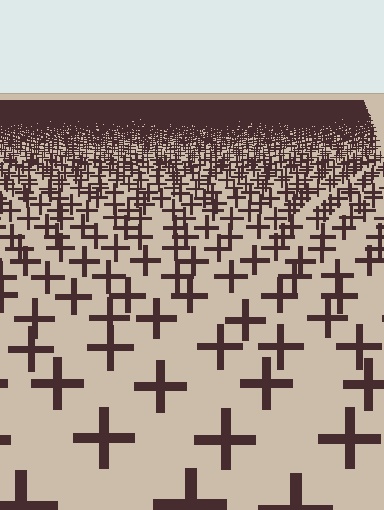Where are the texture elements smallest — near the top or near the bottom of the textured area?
Near the top.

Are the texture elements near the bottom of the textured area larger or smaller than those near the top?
Larger. Near the bottom, elements are closer to the viewer and appear at a bigger on-screen size.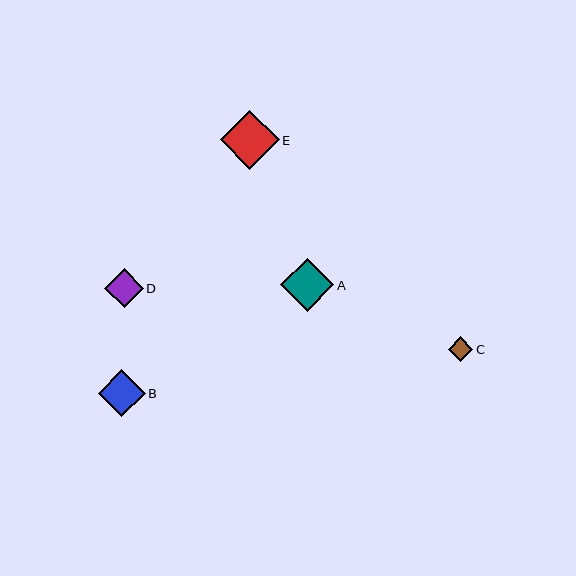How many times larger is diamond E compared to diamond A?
Diamond E is approximately 1.1 times the size of diamond A.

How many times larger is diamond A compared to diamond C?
Diamond A is approximately 2.2 times the size of diamond C.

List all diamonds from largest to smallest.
From largest to smallest: E, A, B, D, C.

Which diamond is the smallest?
Diamond C is the smallest with a size of approximately 25 pixels.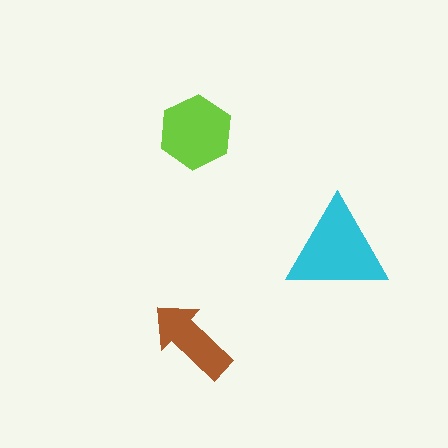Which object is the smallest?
The brown arrow.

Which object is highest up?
The lime hexagon is topmost.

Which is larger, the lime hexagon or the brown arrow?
The lime hexagon.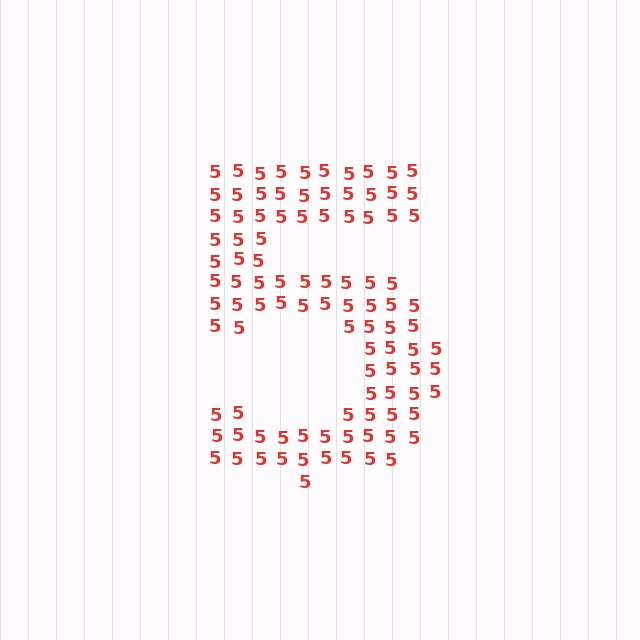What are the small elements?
The small elements are digit 5's.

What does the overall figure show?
The overall figure shows the digit 5.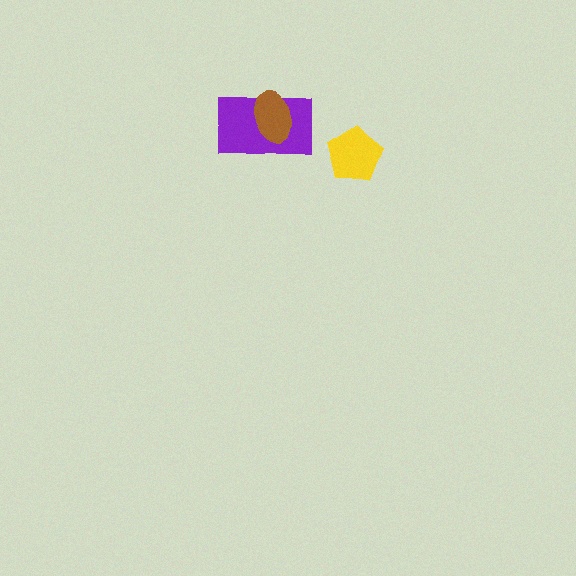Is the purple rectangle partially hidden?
Yes, it is partially covered by another shape.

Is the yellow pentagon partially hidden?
No, no other shape covers it.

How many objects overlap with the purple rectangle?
1 object overlaps with the purple rectangle.